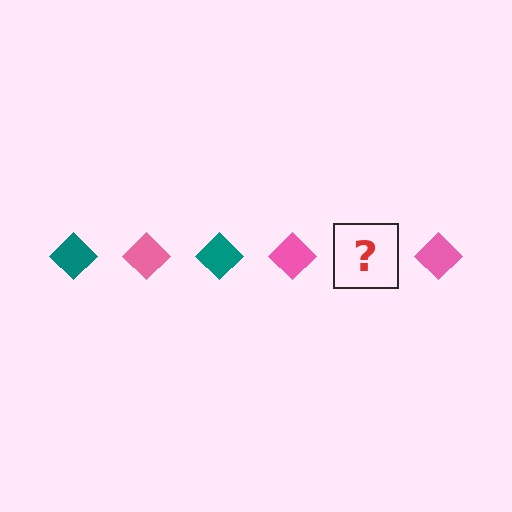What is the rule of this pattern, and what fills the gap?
The rule is that the pattern cycles through teal, pink diamonds. The gap should be filled with a teal diamond.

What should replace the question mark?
The question mark should be replaced with a teal diamond.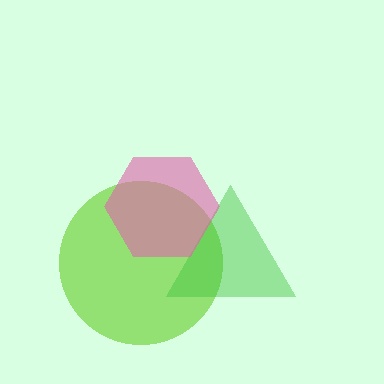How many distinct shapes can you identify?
There are 3 distinct shapes: a lime circle, a green triangle, a pink hexagon.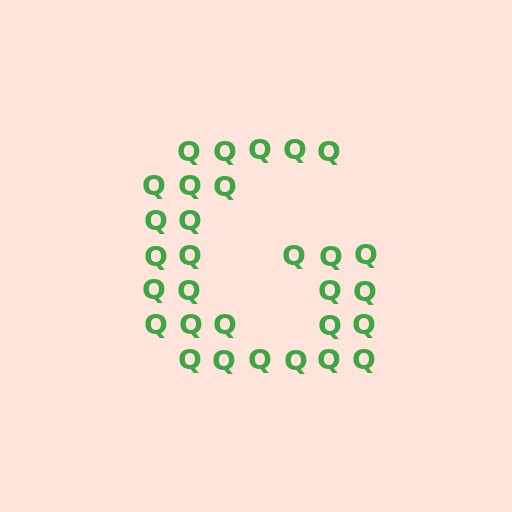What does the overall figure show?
The overall figure shows the letter G.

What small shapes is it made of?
It is made of small letter Q's.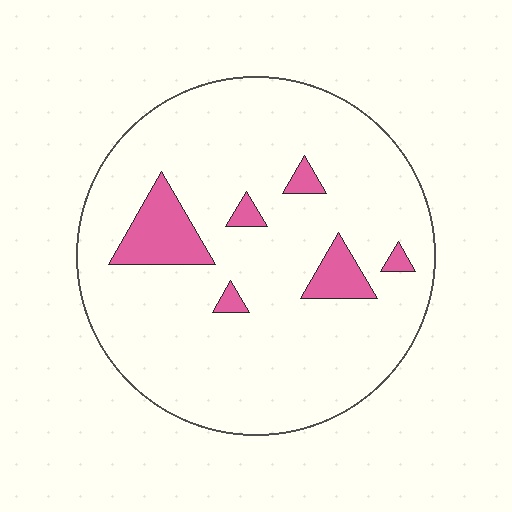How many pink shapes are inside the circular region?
6.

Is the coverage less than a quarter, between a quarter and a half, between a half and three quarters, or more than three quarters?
Less than a quarter.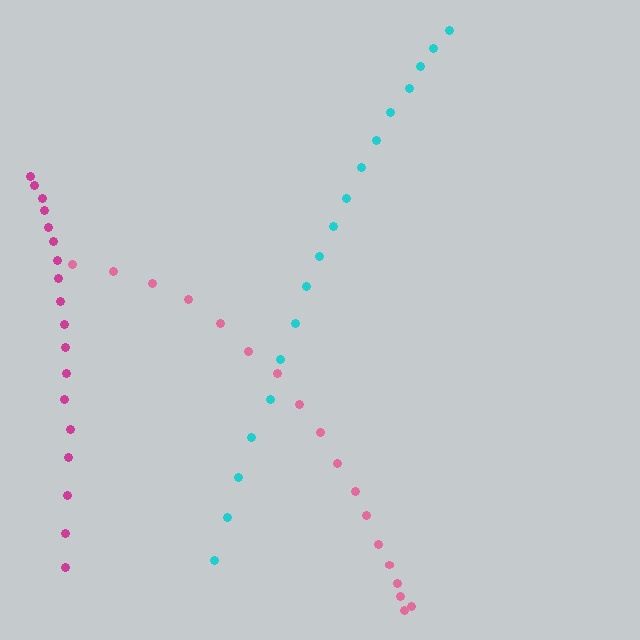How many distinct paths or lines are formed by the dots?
There are 3 distinct paths.